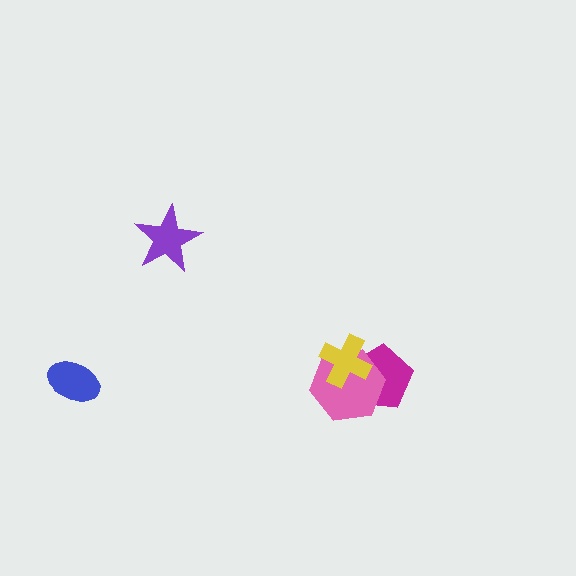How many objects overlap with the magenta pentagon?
2 objects overlap with the magenta pentagon.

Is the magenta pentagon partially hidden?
Yes, it is partially covered by another shape.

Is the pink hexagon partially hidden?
Yes, it is partially covered by another shape.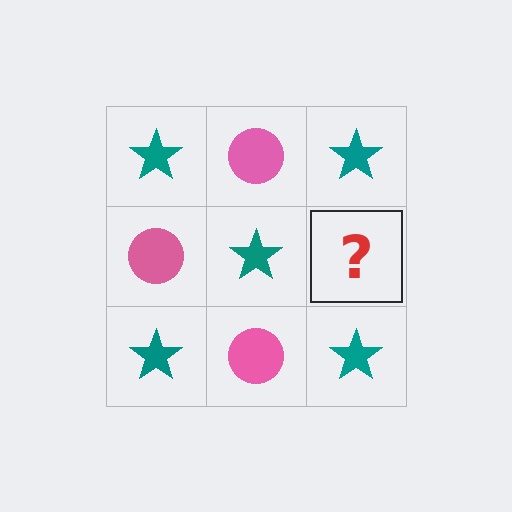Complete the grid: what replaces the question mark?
The question mark should be replaced with a pink circle.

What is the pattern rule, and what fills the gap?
The rule is that it alternates teal star and pink circle in a checkerboard pattern. The gap should be filled with a pink circle.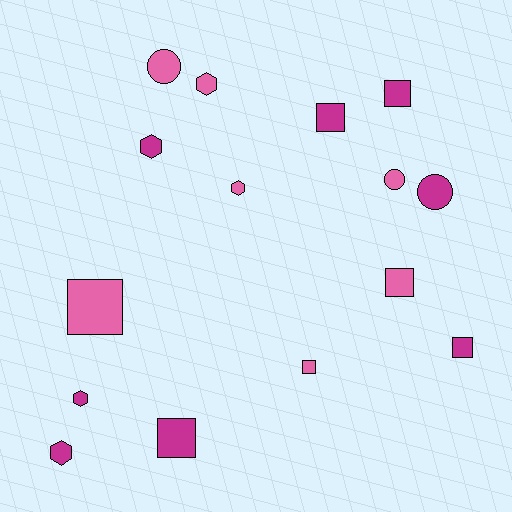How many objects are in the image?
There are 15 objects.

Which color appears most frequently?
Magenta, with 8 objects.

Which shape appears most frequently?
Square, with 7 objects.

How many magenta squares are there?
There are 4 magenta squares.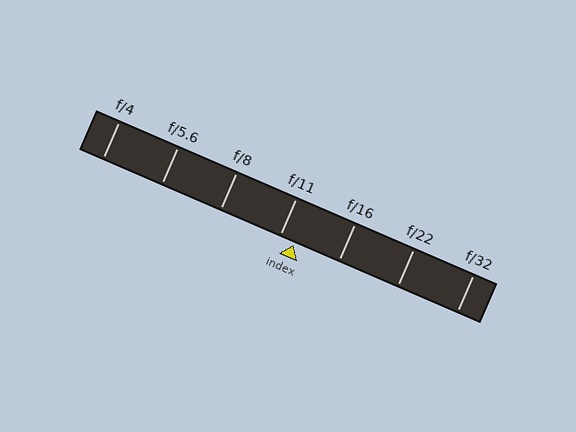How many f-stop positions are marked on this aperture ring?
There are 7 f-stop positions marked.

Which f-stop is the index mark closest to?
The index mark is closest to f/11.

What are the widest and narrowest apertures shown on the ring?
The widest aperture shown is f/4 and the narrowest is f/32.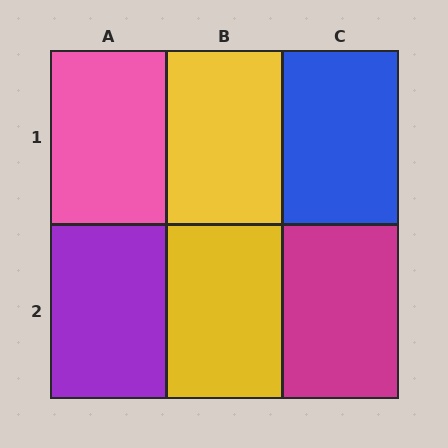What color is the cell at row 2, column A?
Purple.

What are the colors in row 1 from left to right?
Pink, yellow, blue.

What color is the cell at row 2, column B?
Yellow.